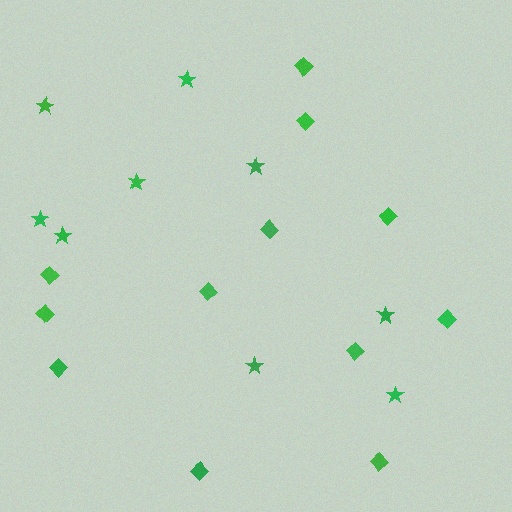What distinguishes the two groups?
There are 2 groups: one group of diamonds (12) and one group of stars (9).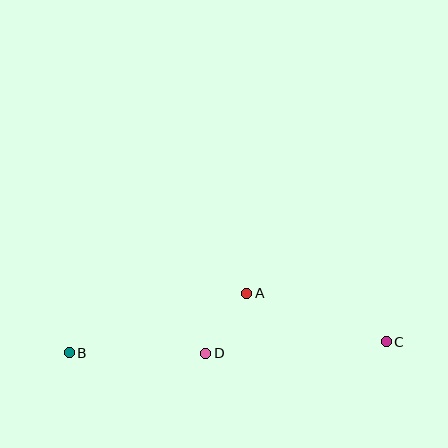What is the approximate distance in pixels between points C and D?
The distance between C and D is approximately 181 pixels.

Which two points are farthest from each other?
Points B and C are farthest from each other.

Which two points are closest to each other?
Points A and D are closest to each other.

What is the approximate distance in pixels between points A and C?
The distance between A and C is approximately 148 pixels.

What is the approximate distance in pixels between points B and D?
The distance between B and D is approximately 137 pixels.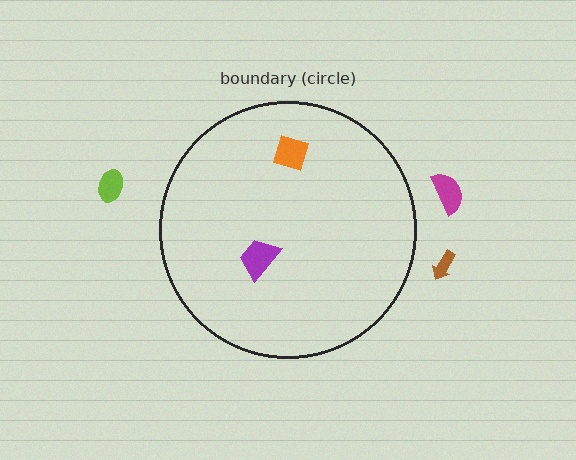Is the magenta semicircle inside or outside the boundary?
Outside.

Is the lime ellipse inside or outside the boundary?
Outside.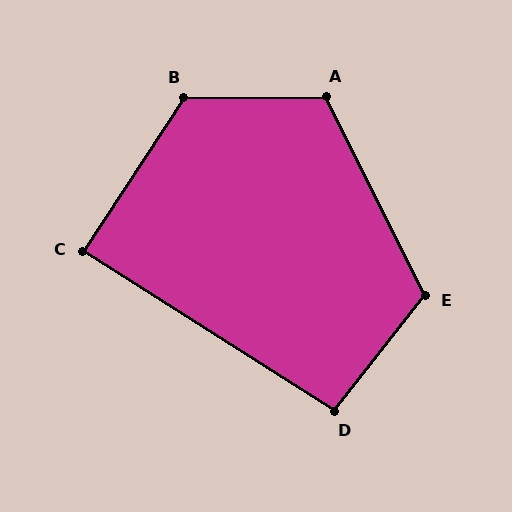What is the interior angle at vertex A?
Approximately 116 degrees (obtuse).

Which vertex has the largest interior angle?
B, at approximately 124 degrees.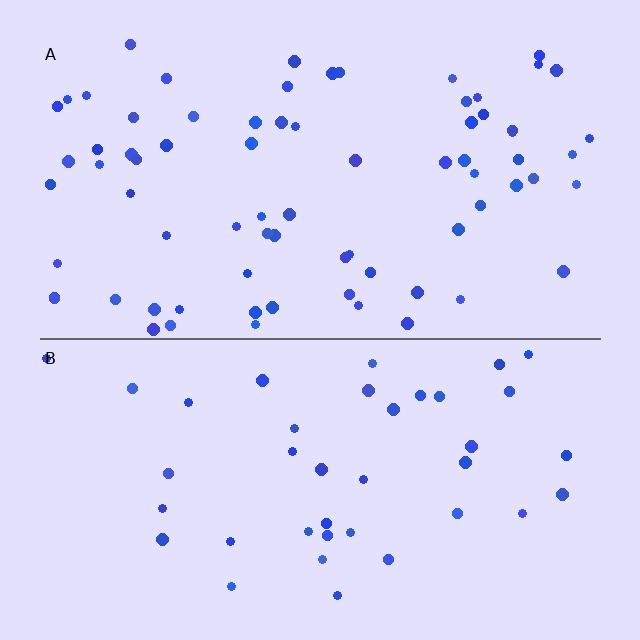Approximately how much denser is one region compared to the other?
Approximately 1.8× — region A over region B.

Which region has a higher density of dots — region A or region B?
A (the top).